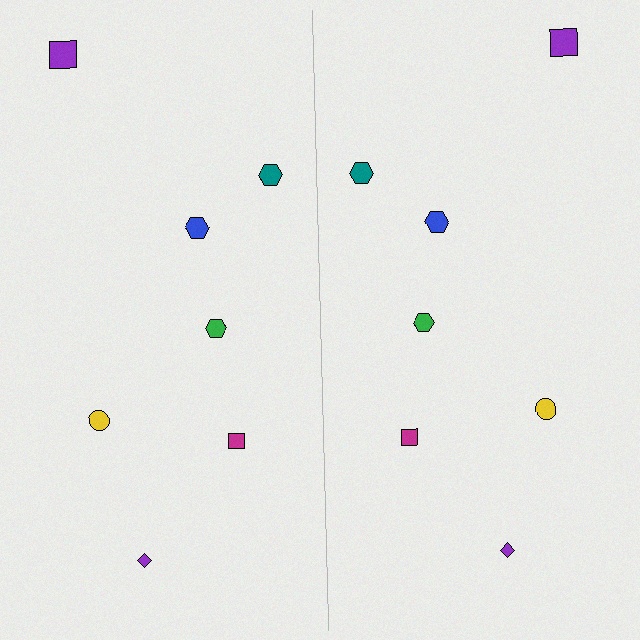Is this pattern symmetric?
Yes, this pattern has bilateral (reflection) symmetry.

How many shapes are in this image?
There are 14 shapes in this image.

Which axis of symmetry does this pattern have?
The pattern has a vertical axis of symmetry running through the center of the image.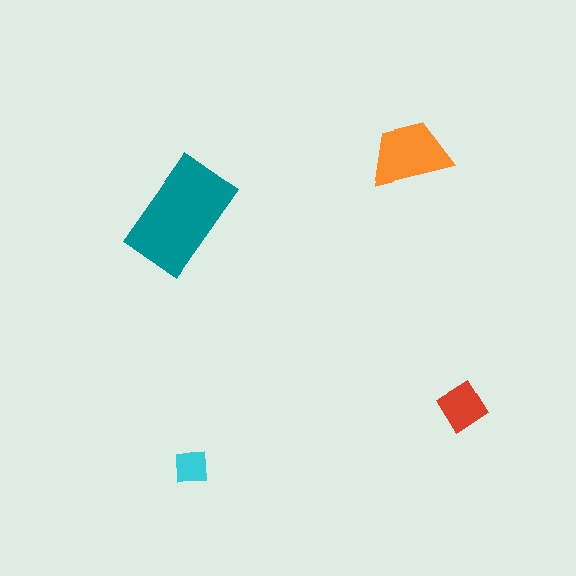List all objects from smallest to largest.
The cyan square, the red diamond, the orange trapezoid, the teal rectangle.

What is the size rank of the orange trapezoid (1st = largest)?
2nd.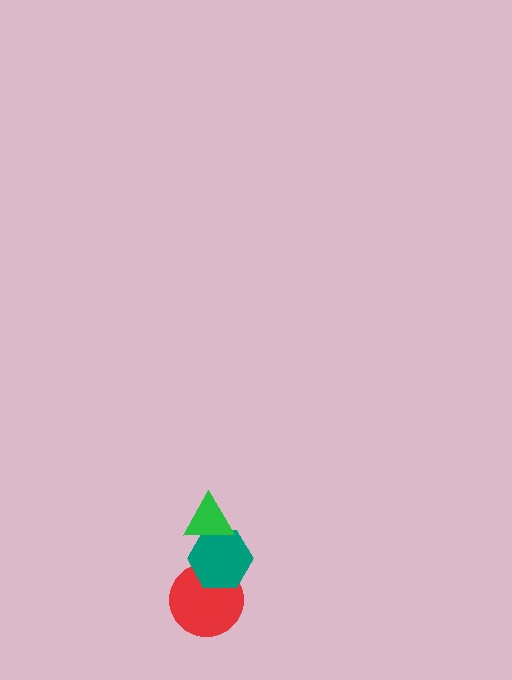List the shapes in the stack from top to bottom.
From top to bottom: the green triangle, the teal hexagon, the red circle.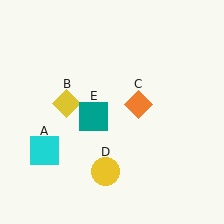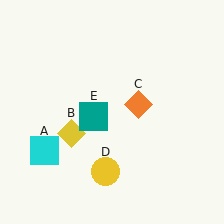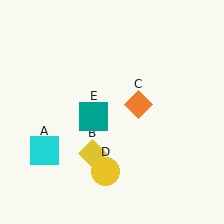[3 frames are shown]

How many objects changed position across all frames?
1 object changed position: yellow diamond (object B).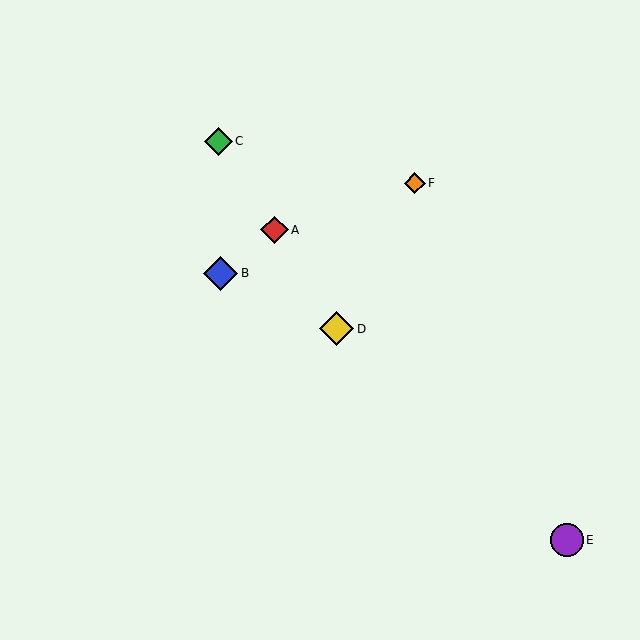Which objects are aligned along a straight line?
Objects A, C, D are aligned along a straight line.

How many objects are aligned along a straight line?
3 objects (A, C, D) are aligned along a straight line.